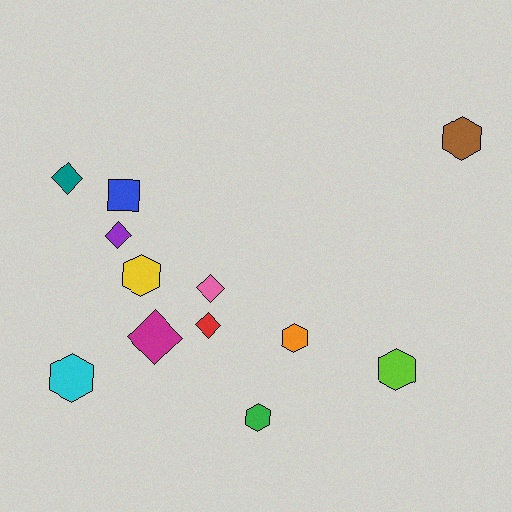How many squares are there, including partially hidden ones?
There is 1 square.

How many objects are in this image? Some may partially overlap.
There are 12 objects.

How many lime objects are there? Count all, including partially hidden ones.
There is 1 lime object.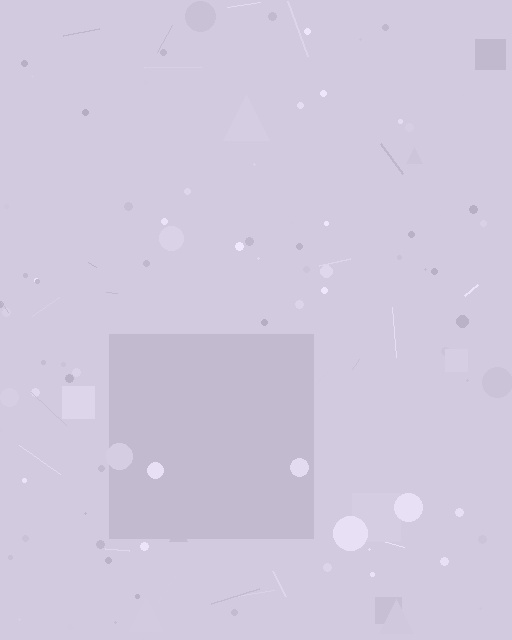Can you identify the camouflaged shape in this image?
The camouflaged shape is a square.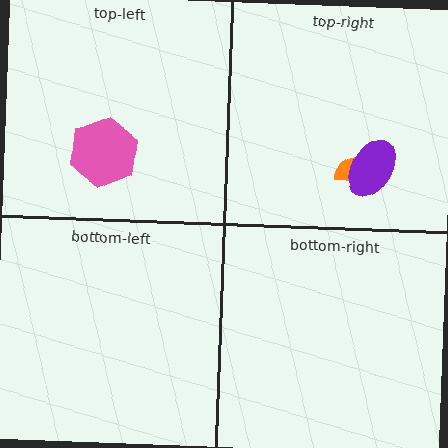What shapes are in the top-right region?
The orange semicircle, the purple ellipse.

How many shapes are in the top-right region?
2.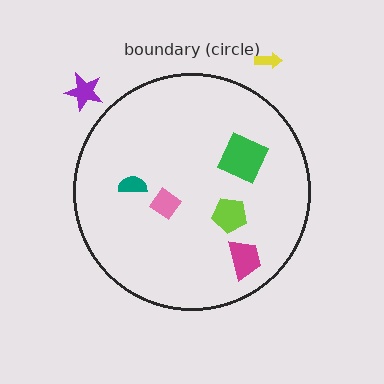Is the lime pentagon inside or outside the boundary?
Inside.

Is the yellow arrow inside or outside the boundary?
Outside.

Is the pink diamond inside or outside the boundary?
Inside.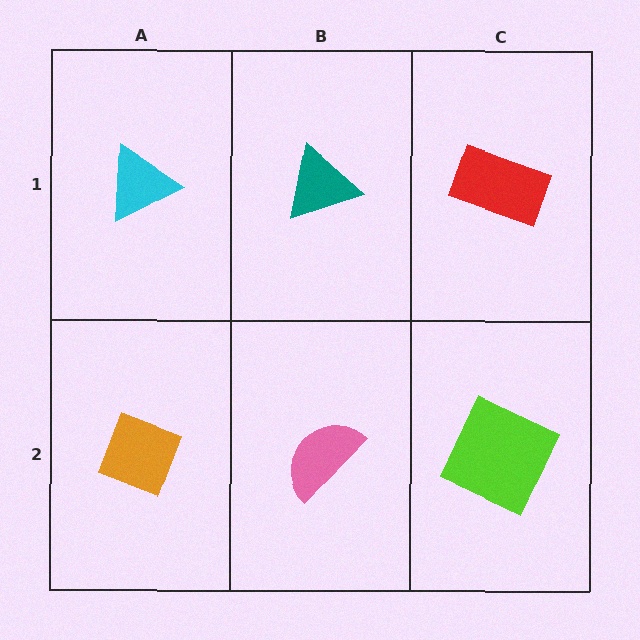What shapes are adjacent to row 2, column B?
A teal triangle (row 1, column B), an orange diamond (row 2, column A), a lime square (row 2, column C).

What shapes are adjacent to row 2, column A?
A cyan triangle (row 1, column A), a pink semicircle (row 2, column B).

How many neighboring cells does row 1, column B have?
3.